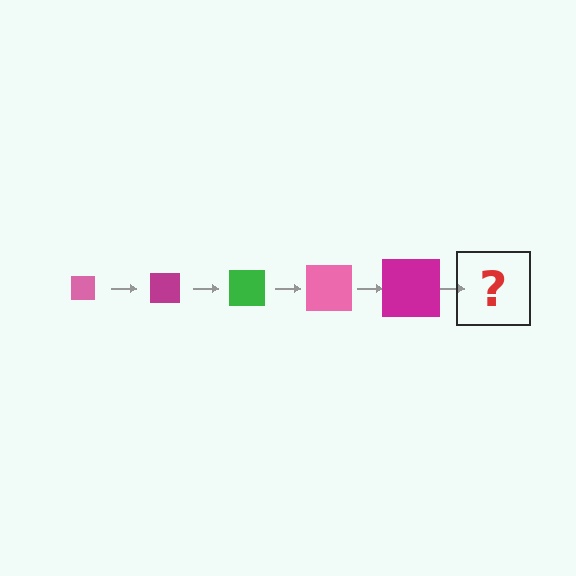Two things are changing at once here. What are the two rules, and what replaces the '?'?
The two rules are that the square grows larger each step and the color cycles through pink, magenta, and green. The '?' should be a green square, larger than the previous one.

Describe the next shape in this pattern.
It should be a green square, larger than the previous one.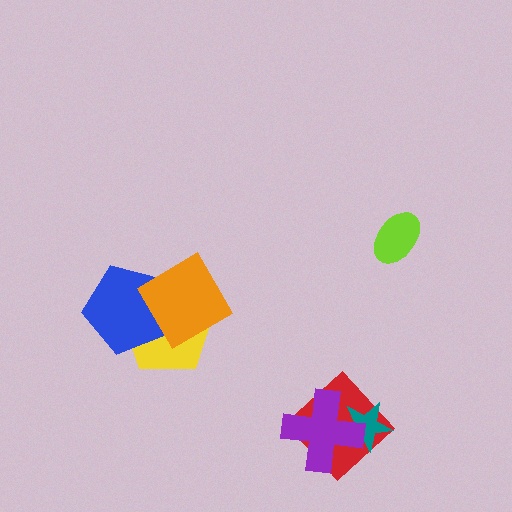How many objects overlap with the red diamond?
2 objects overlap with the red diamond.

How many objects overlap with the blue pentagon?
2 objects overlap with the blue pentagon.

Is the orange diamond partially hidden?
No, no other shape covers it.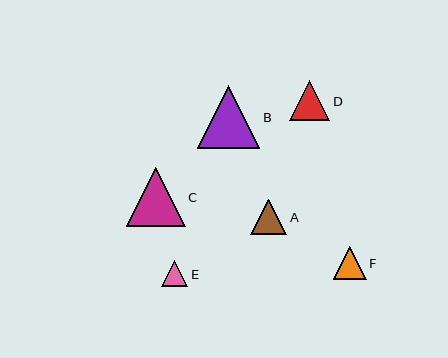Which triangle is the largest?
Triangle B is the largest with a size of approximately 62 pixels.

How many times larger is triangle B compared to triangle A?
Triangle B is approximately 1.7 times the size of triangle A.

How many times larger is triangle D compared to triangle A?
Triangle D is approximately 1.1 times the size of triangle A.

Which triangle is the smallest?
Triangle E is the smallest with a size of approximately 26 pixels.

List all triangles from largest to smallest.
From largest to smallest: B, C, D, A, F, E.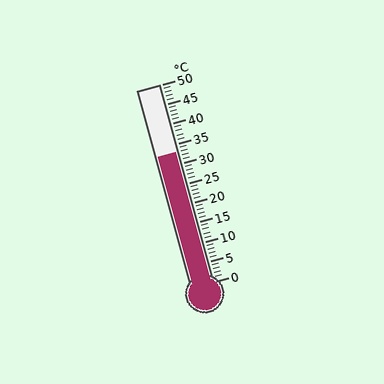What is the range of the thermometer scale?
The thermometer scale ranges from 0°C to 50°C.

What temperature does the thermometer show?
The thermometer shows approximately 33°C.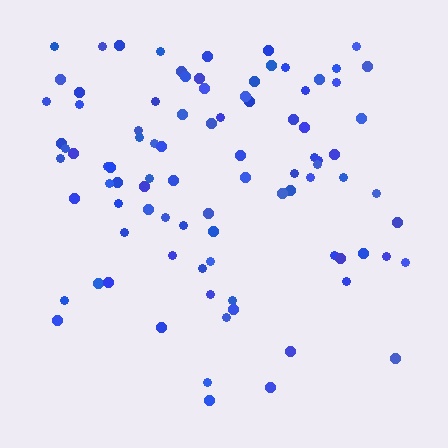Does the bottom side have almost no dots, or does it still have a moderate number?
Still a moderate number, just noticeably fewer than the top.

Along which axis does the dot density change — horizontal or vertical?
Vertical.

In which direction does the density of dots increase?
From bottom to top, with the top side densest.